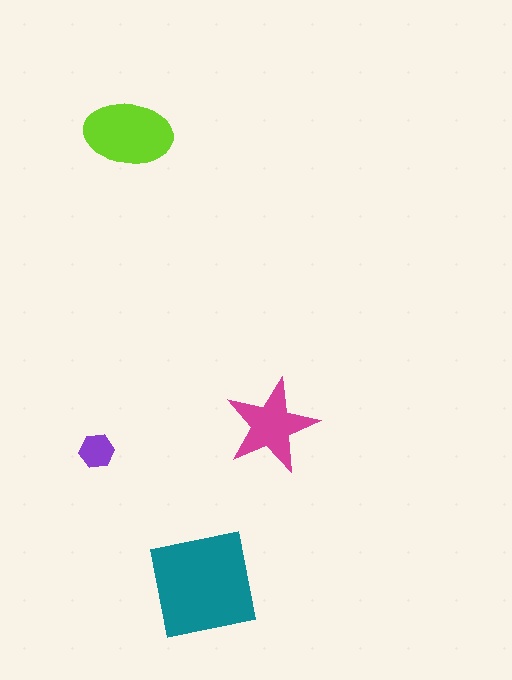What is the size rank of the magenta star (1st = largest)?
3rd.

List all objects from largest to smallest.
The teal square, the lime ellipse, the magenta star, the purple hexagon.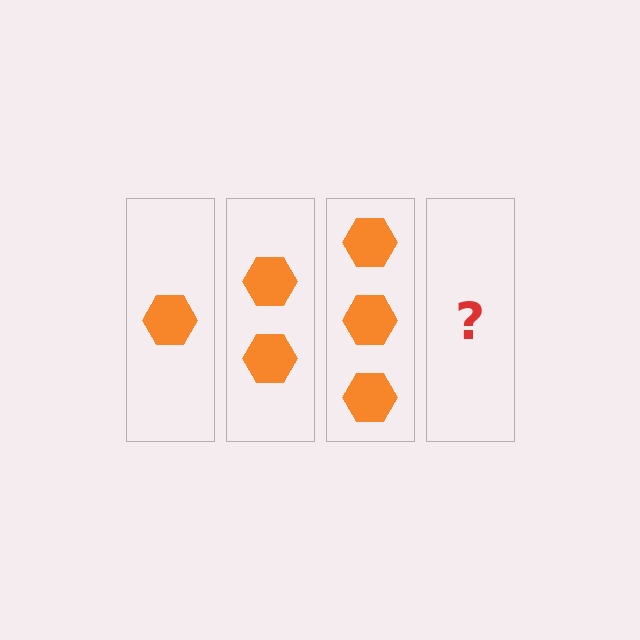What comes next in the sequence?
The next element should be 4 hexagons.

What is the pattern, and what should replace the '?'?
The pattern is that each step adds one more hexagon. The '?' should be 4 hexagons.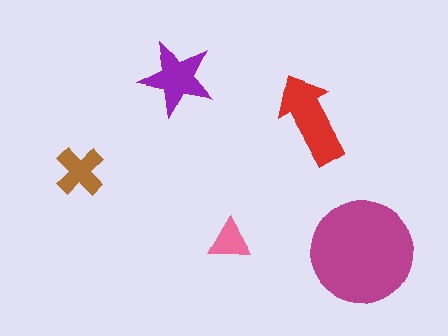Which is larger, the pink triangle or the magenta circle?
The magenta circle.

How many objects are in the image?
There are 5 objects in the image.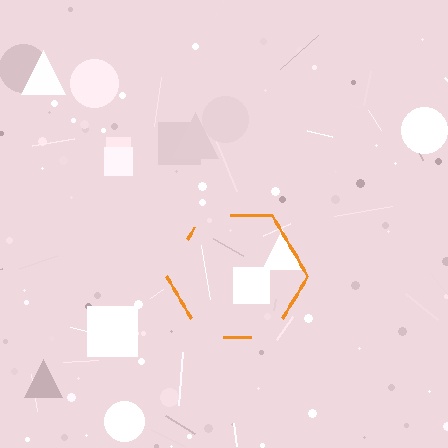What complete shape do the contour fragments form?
The contour fragments form a hexagon.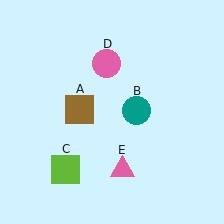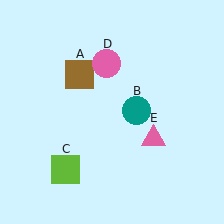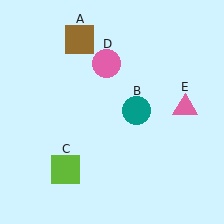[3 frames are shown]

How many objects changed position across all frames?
2 objects changed position: brown square (object A), pink triangle (object E).